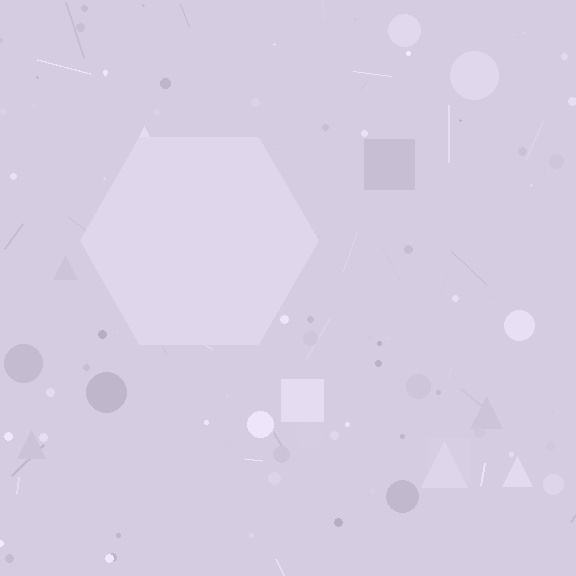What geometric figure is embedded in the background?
A hexagon is embedded in the background.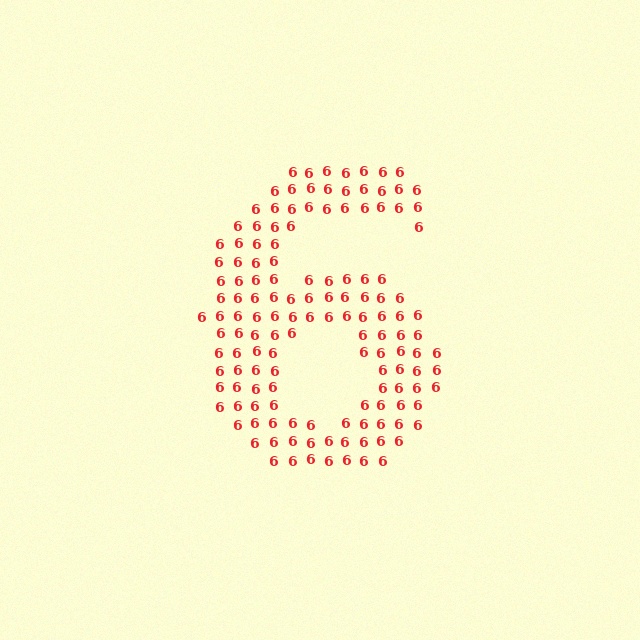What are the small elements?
The small elements are digit 6's.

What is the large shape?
The large shape is the digit 6.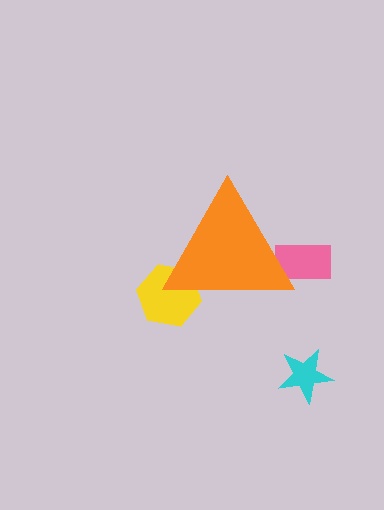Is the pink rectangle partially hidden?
Yes, the pink rectangle is partially hidden behind the orange triangle.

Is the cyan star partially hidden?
No, the cyan star is fully visible.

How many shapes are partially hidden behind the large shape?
2 shapes are partially hidden.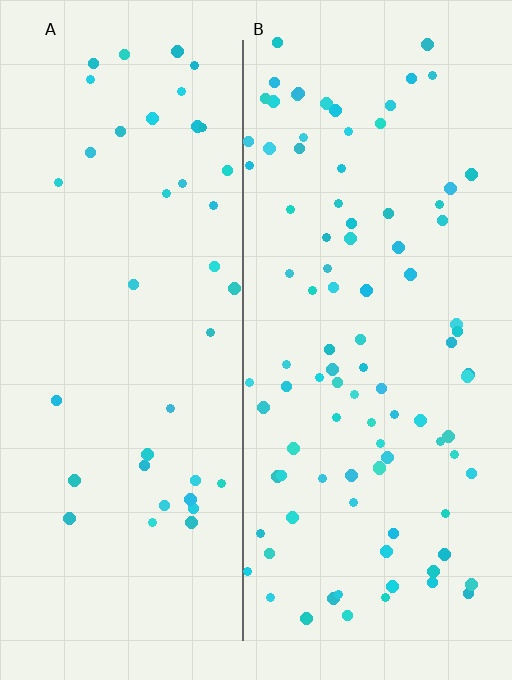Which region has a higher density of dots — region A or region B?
B (the right).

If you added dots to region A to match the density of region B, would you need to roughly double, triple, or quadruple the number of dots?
Approximately double.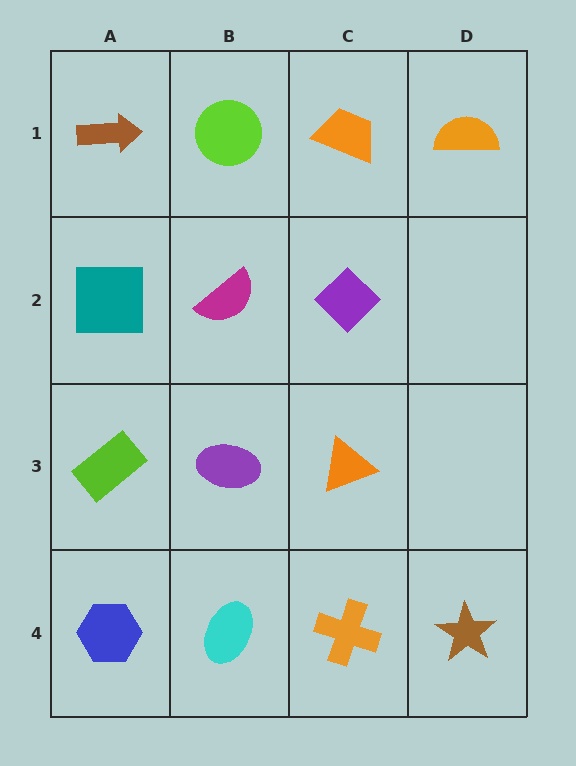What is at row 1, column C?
An orange trapezoid.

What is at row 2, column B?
A magenta semicircle.